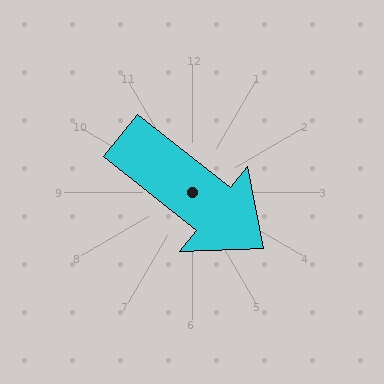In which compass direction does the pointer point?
Southeast.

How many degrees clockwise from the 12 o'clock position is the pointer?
Approximately 128 degrees.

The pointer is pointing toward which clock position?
Roughly 4 o'clock.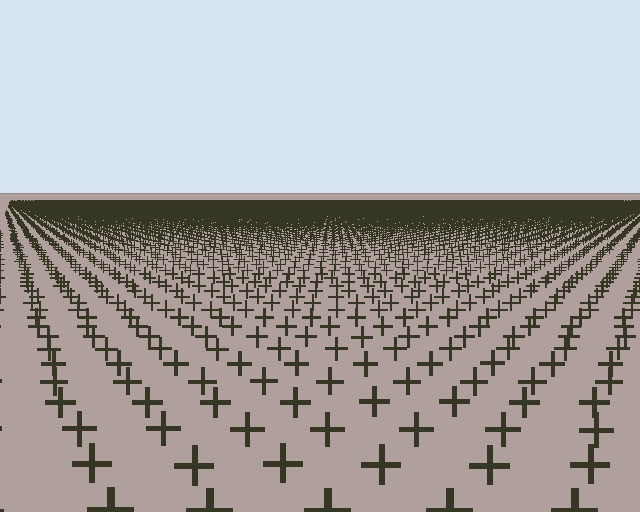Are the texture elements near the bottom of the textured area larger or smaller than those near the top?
Larger. Near the bottom, elements are closer to the viewer and appear at a bigger on-screen size.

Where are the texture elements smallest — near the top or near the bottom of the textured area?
Near the top.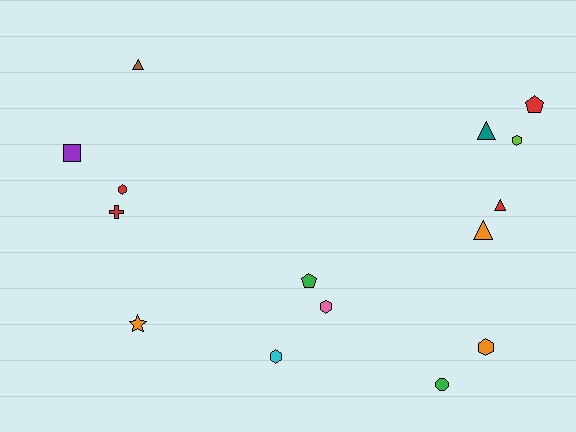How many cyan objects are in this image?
There is 1 cyan object.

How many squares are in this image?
There is 1 square.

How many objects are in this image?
There are 15 objects.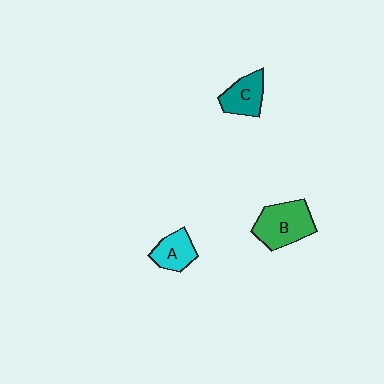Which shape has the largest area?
Shape B (green).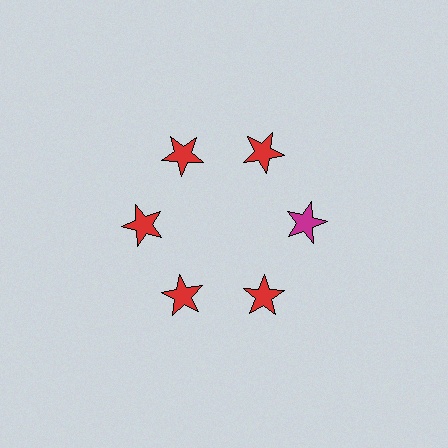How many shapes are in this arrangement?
There are 6 shapes arranged in a ring pattern.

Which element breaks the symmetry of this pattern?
The magenta star at roughly the 3 o'clock position breaks the symmetry. All other shapes are red stars.